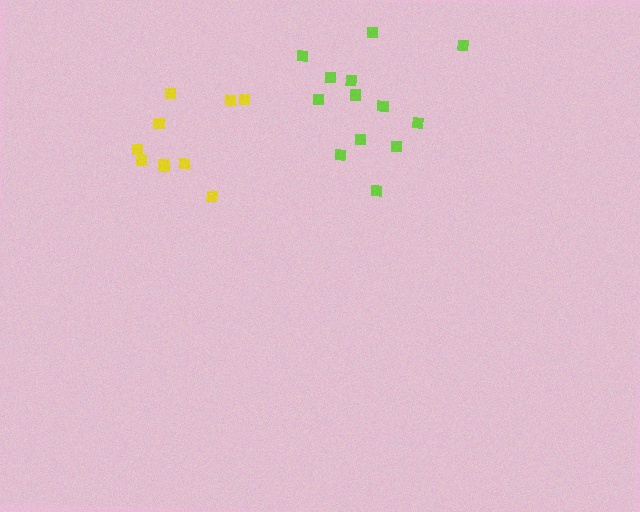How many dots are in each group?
Group 1: 10 dots, Group 2: 13 dots (23 total).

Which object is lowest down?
The yellow cluster is bottommost.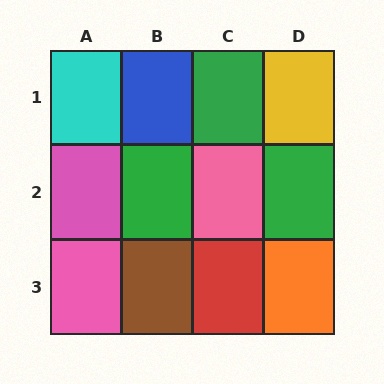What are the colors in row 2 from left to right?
Pink, green, pink, green.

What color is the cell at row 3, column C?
Red.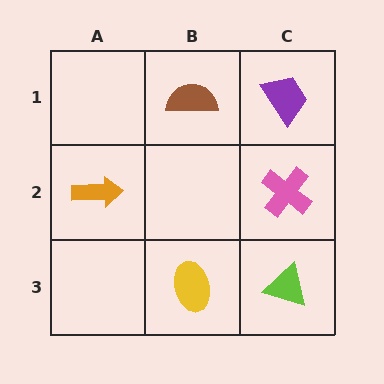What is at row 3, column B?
A yellow ellipse.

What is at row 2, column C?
A pink cross.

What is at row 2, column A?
An orange arrow.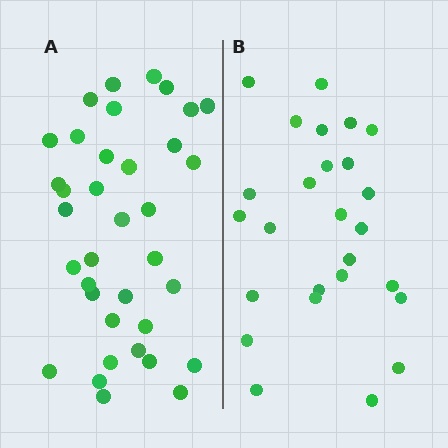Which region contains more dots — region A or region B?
Region A (the left region) has more dots.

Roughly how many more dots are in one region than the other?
Region A has roughly 10 or so more dots than region B.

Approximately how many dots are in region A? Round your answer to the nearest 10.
About 40 dots. (The exact count is 36, which rounds to 40.)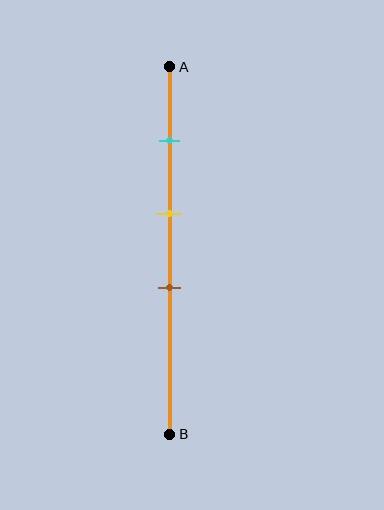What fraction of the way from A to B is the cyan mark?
The cyan mark is approximately 20% (0.2) of the way from A to B.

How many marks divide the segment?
There are 3 marks dividing the segment.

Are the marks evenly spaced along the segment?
Yes, the marks are approximately evenly spaced.